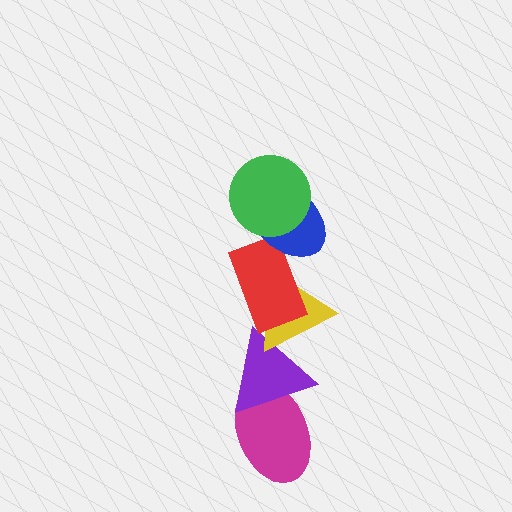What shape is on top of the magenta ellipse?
The purple triangle is on top of the magenta ellipse.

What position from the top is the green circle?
The green circle is 1st from the top.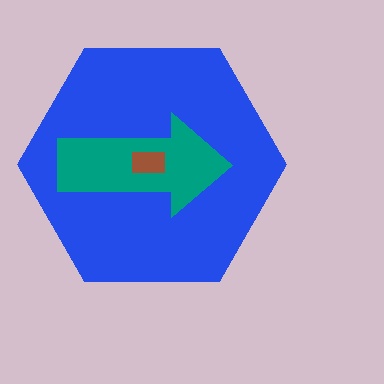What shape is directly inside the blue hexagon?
The teal arrow.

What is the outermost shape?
The blue hexagon.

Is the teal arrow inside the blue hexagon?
Yes.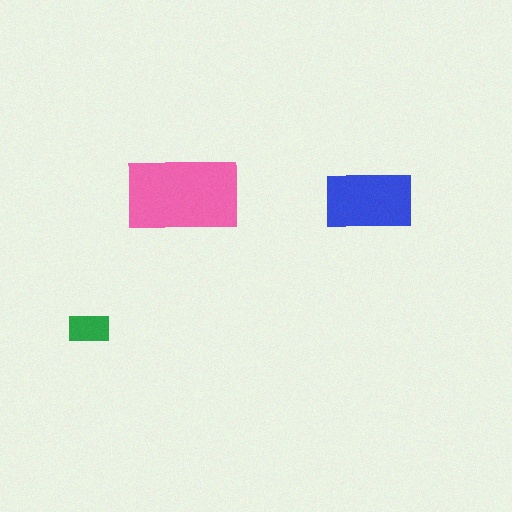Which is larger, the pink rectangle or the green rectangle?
The pink one.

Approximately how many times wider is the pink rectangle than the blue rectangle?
About 1.5 times wider.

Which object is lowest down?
The green rectangle is bottommost.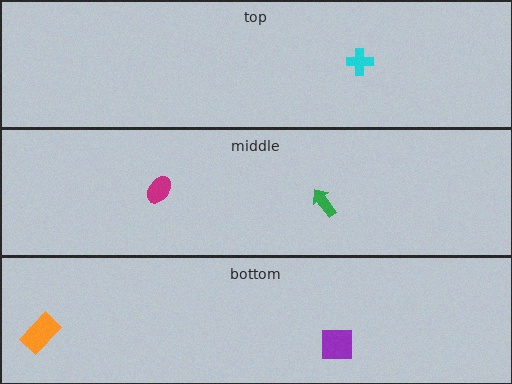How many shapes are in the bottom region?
2.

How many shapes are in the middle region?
2.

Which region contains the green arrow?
The middle region.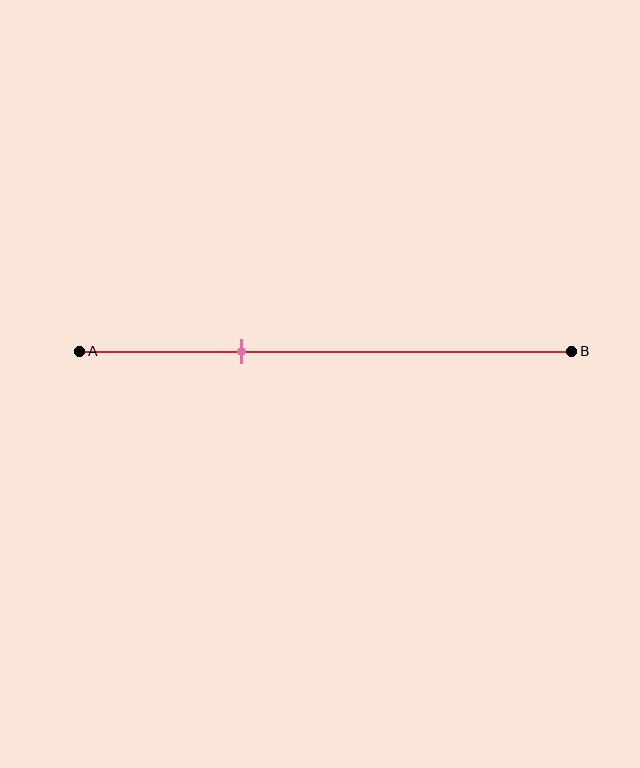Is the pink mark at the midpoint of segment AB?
No, the mark is at about 35% from A, not at the 50% midpoint.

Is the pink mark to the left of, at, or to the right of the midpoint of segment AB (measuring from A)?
The pink mark is to the left of the midpoint of segment AB.